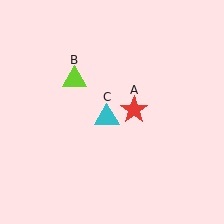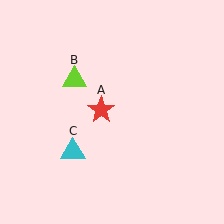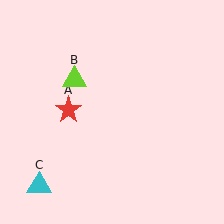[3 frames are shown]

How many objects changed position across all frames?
2 objects changed position: red star (object A), cyan triangle (object C).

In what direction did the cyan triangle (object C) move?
The cyan triangle (object C) moved down and to the left.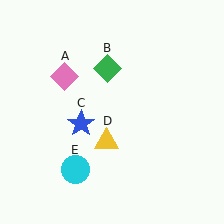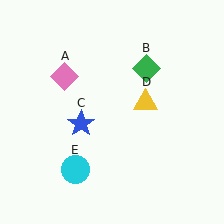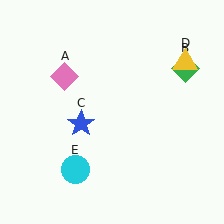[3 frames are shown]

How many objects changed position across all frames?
2 objects changed position: green diamond (object B), yellow triangle (object D).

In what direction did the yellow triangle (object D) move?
The yellow triangle (object D) moved up and to the right.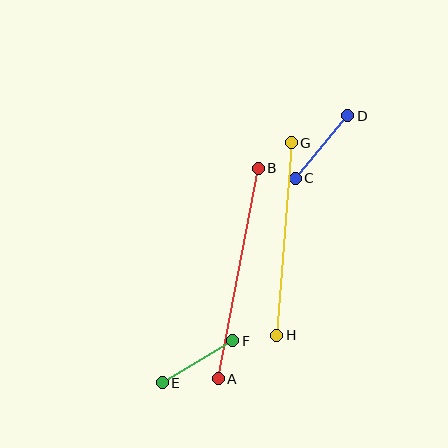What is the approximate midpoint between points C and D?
The midpoint is at approximately (321, 147) pixels.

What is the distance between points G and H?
The distance is approximately 193 pixels.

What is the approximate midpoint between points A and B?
The midpoint is at approximately (238, 273) pixels.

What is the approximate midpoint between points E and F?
The midpoint is at approximately (197, 362) pixels.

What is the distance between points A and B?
The distance is approximately 214 pixels.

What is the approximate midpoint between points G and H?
The midpoint is at approximately (284, 239) pixels.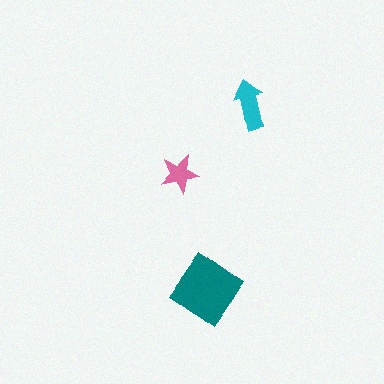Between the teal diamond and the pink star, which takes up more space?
The teal diamond.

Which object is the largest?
The teal diamond.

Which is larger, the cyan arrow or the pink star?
The cyan arrow.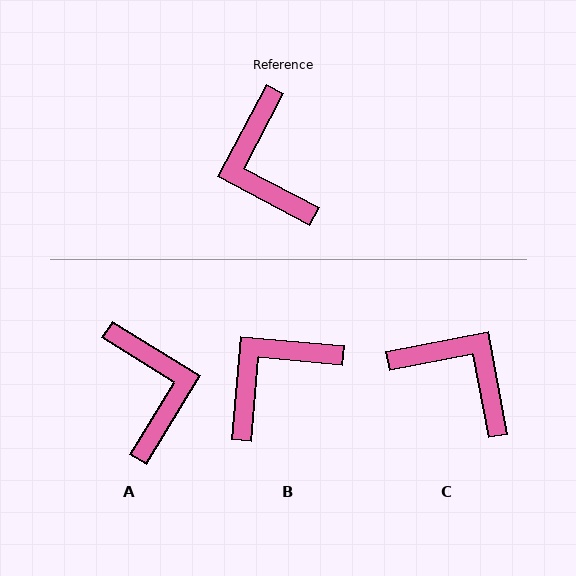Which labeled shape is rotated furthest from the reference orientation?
A, about 176 degrees away.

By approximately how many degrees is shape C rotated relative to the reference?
Approximately 141 degrees clockwise.